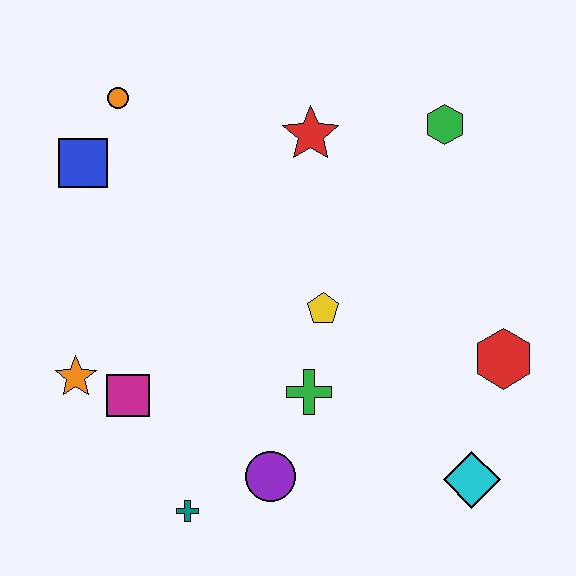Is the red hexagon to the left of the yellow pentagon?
No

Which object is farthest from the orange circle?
The cyan diamond is farthest from the orange circle.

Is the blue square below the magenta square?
No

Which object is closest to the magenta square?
The orange star is closest to the magenta square.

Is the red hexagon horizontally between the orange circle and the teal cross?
No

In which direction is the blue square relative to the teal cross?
The blue square is above the teal cross.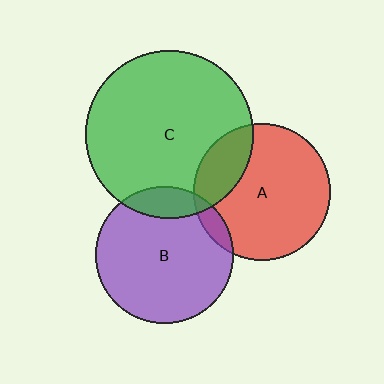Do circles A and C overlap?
Yes.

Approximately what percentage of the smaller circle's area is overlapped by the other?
Approximately 20%.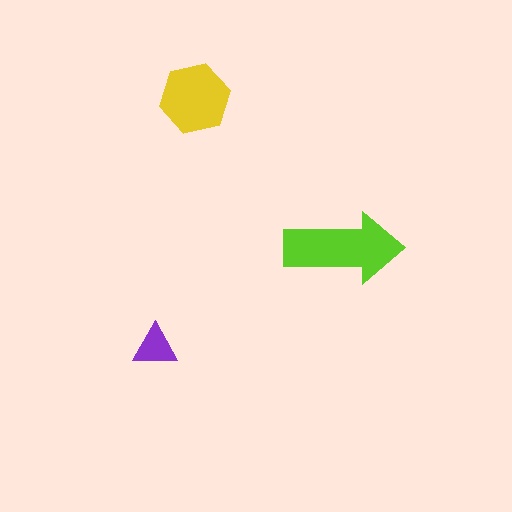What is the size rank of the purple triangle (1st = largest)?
3rd.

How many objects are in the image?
There are 3 objects in the image.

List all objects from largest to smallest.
The lime arrow, the yellow hexagon, the purple triangle.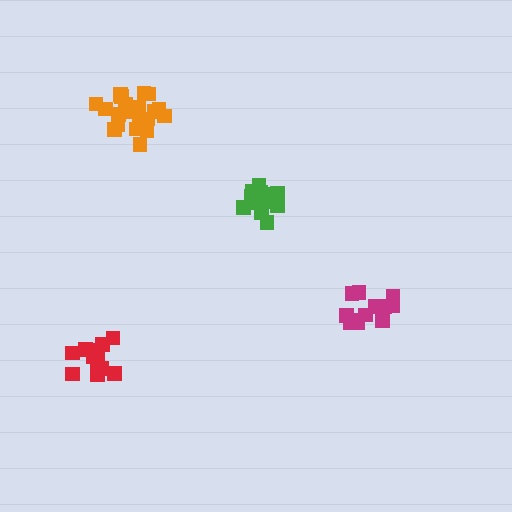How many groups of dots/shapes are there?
There are 4 groups.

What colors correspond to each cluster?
The clusters are colored: green, red, orange, magenta.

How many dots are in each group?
Group 1: 16 dots, Group 2: 14 dots, Group 3: 20 dots, Group 4: 15 dots (65 total).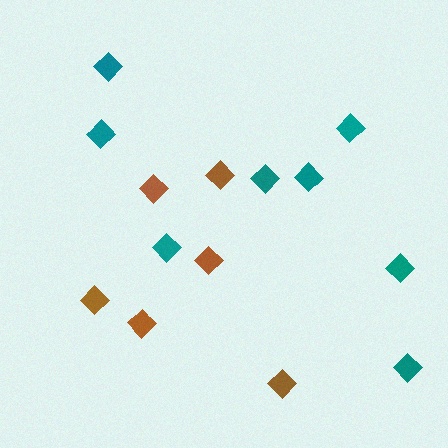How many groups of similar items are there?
There are 2 groups: one group of brown diamonds (6) and one group of teal diamonds (8).